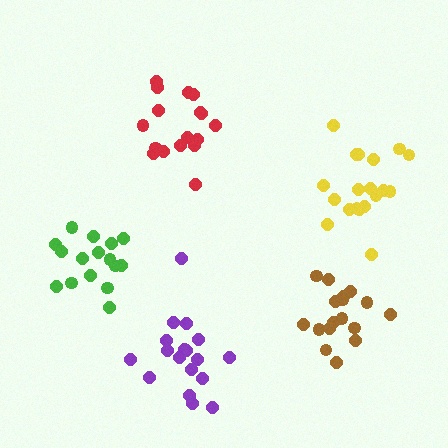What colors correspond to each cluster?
The clusters are colored: yellow, red, purple, brown, green.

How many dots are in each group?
Group 1: 19 dots, Group 2: 17 dots, Group 3: 18 dots, Group 4: 17 dots, Group 5: 16 dots (87 total).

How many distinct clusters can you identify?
There are 5 distinct clusters.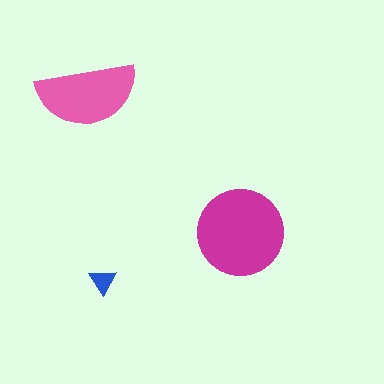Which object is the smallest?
The blue triangle.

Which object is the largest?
The magenta circle.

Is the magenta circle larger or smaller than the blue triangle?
Larger.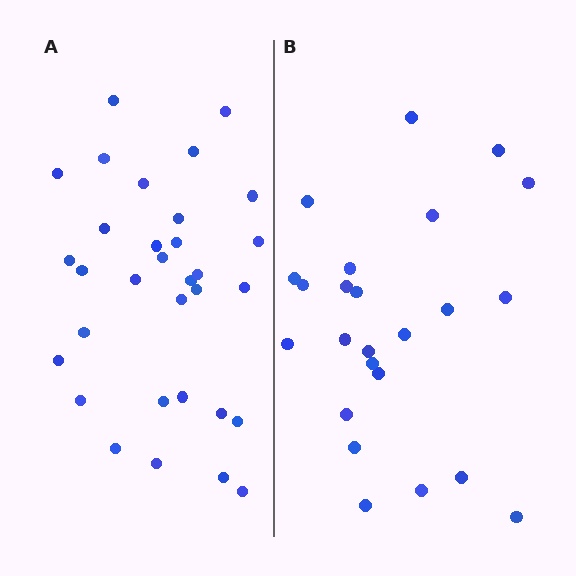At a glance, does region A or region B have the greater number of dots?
Region A (the left region) has more dots.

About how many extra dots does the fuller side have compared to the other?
Region A has roughly 8 or so more dots than region B.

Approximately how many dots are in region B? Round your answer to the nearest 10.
About 20 dots. (The exact count is 24, which rounds to 20.)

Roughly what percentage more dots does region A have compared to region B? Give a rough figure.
About 35% more.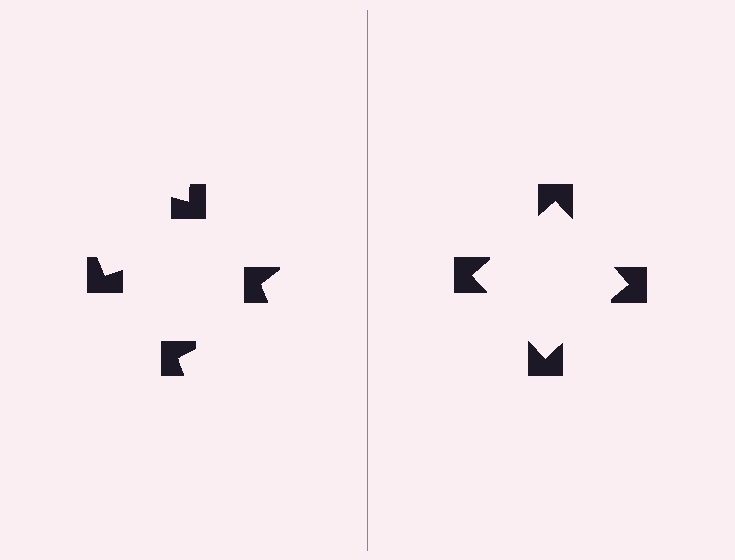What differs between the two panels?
The notched squares are positioned identically on both sides; only the wedge orientations differ. On the right they align to a square; on the left they are misaligned.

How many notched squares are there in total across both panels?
8 — 4 on each side.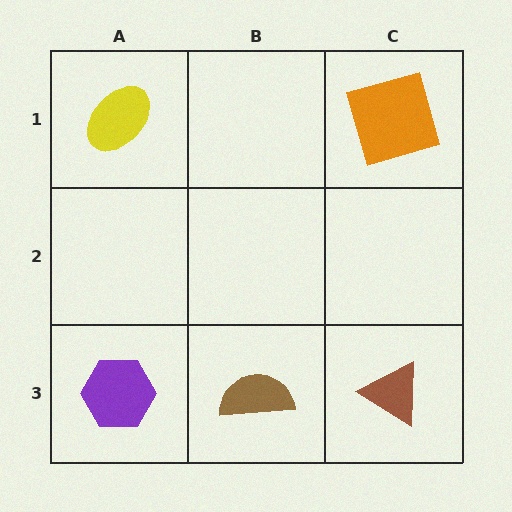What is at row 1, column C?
An orange square.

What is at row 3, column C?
A brown triangle.